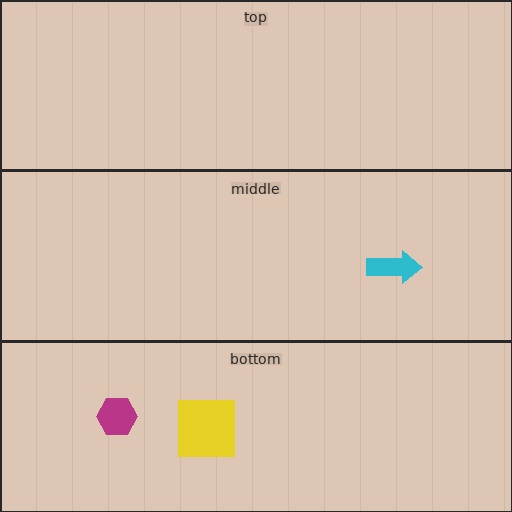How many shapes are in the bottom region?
2.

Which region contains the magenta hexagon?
The bottom region.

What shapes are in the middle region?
The cyan arrow.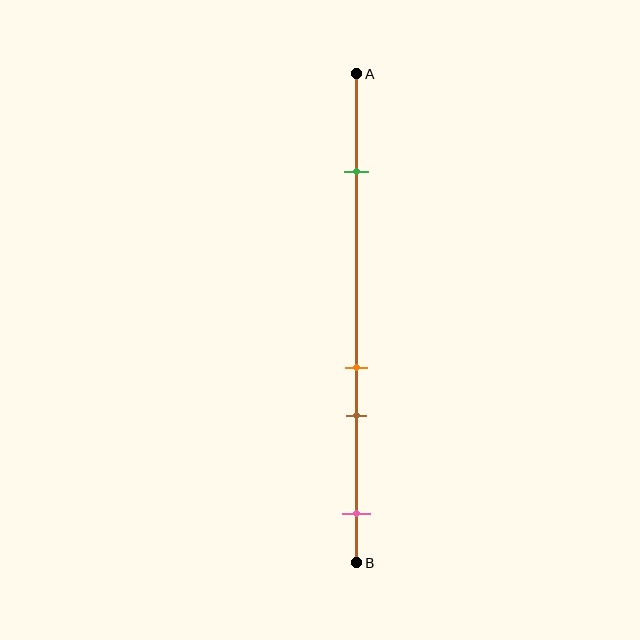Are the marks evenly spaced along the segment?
No, the marks are not evenly spaced.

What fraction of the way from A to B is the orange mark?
The orange mark is approximately 60% (0.6) of the way from A to B.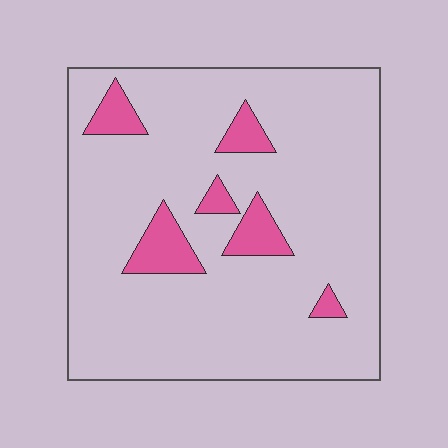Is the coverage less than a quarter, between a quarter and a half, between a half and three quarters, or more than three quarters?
Less than a quarter.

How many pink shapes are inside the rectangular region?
6.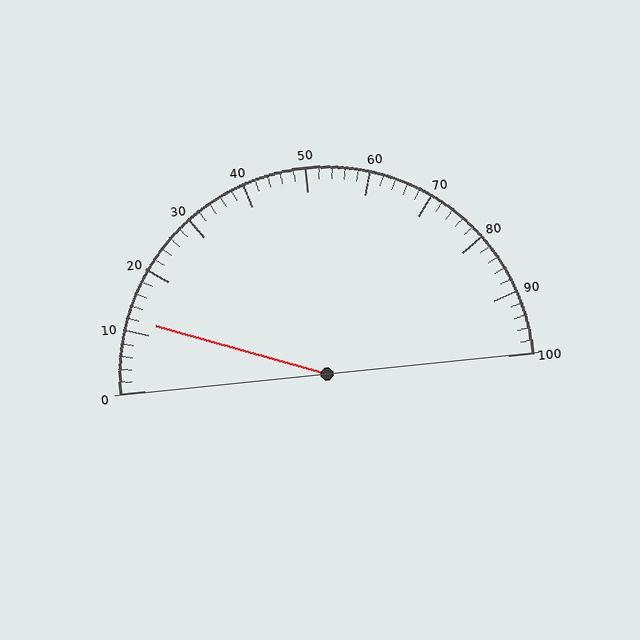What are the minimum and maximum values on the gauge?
The gauge ranges from 0 to 100.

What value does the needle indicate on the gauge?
The needle indicates approximately 12.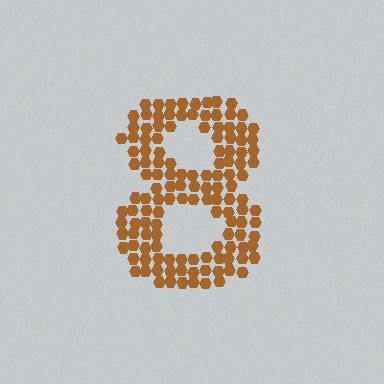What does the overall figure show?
The overall figure shows the digit 8.